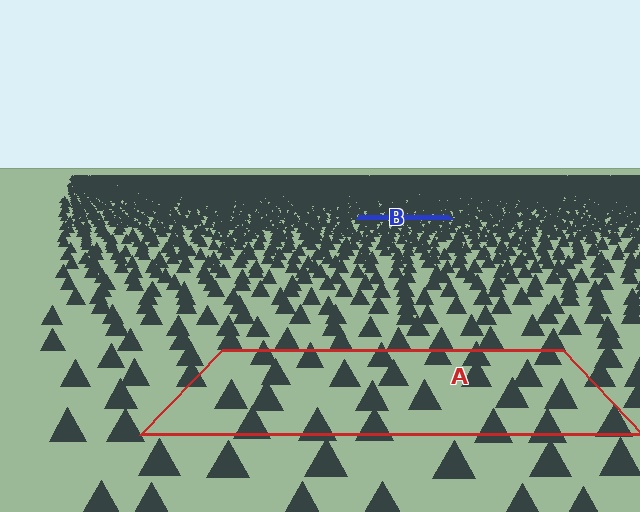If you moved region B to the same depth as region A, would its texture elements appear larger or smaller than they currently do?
They would appear larger. At a closer depth, the same texture elements are projected at a bigger on-screen size.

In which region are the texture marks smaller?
The texture marks are smaller in region B, because it is farther away.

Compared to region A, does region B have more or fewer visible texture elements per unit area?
Region B has more texture elements per unit area — they are packed more densely because it is farther away.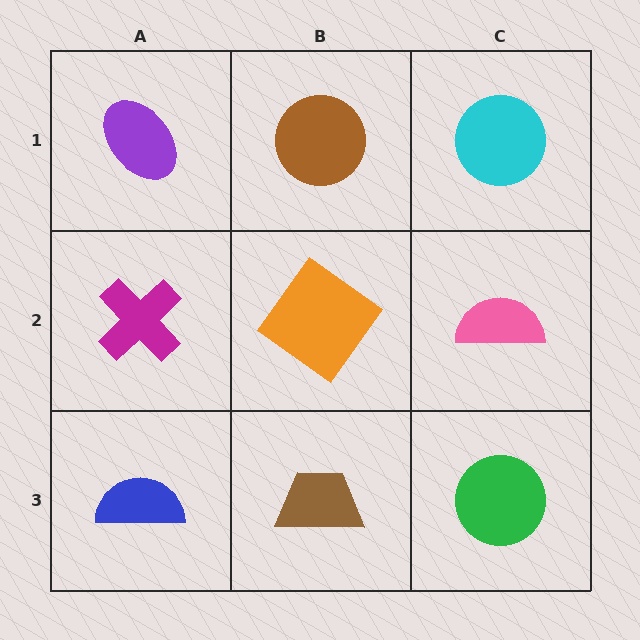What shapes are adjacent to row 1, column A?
A magenta cross (row 2, column A), a brown circle (row 1, column B).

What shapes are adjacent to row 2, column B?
A brown circle (row 1, column B), a brown trapezoid (row 3, column B), a magenta cross (row 2, column A), a pink semicircle (row 2, column C).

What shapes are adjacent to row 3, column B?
An orange diamond (row 2, column B), a blue semicircle (row 3, column A), a green circle (row 3, column C).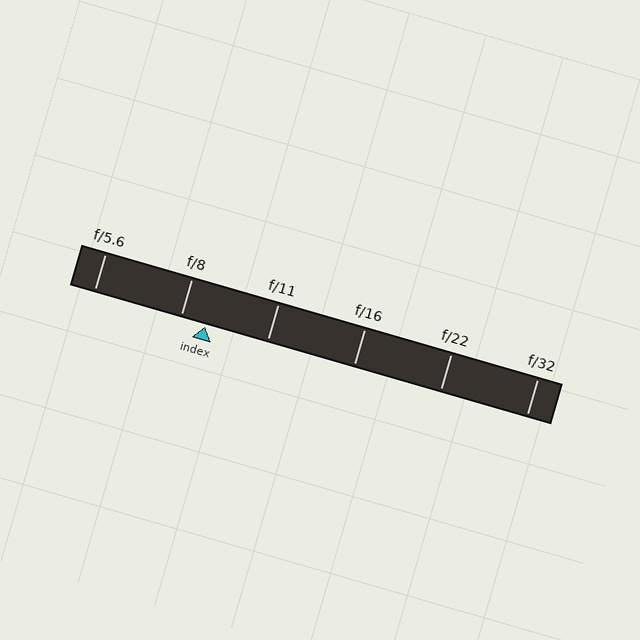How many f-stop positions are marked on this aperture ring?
There are 6 f-stop positions marked.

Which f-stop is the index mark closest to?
The index mark is closest to f/8.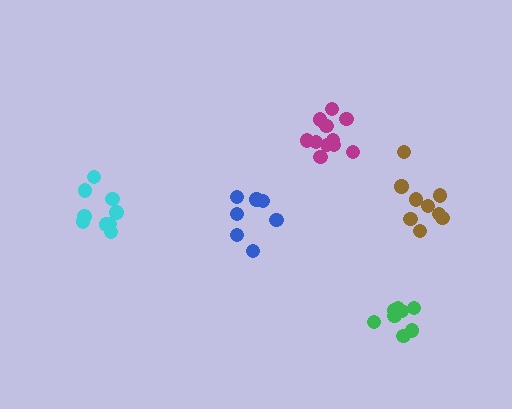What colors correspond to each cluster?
The clusters are colored: brown, cyan, blue, green, magenta.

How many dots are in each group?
Group 1: 9 dots, Group 2: 9 dots, Group 3: 7 dots, Group 4: 8 dots, Group 5: 11 dots (44 total).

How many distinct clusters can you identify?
There are 5 distinct clusters.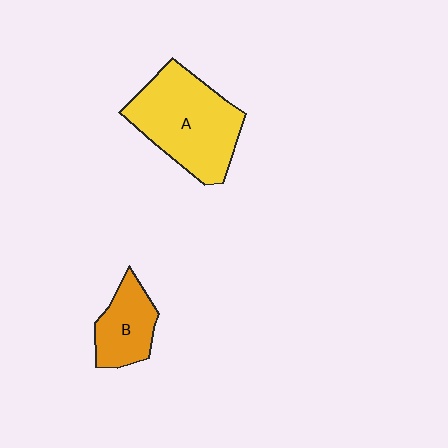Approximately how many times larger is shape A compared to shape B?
Approximately 2.1 times.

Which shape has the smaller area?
Shape B (orange).